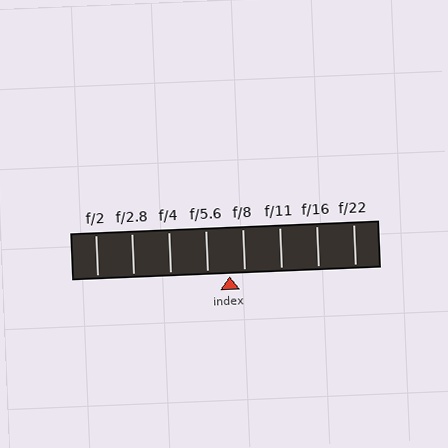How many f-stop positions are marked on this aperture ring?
There are 8 f-stop positions marked.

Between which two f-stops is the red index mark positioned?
The index mark is between f/5.6 and f/8.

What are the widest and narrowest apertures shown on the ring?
The widest aperture shown is f/2 and the narrowest is f/22.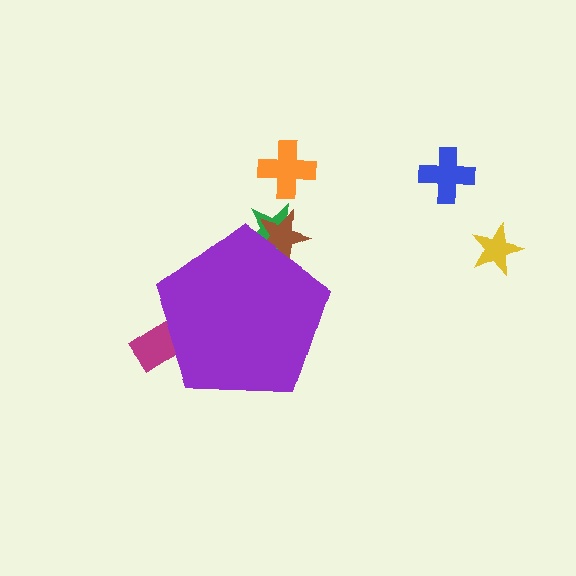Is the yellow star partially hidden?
No, the yellow star is fully visible.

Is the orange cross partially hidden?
No, the orange cross is fully visible.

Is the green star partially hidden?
Yes, the green star is partially hidden behind the purple pentagon.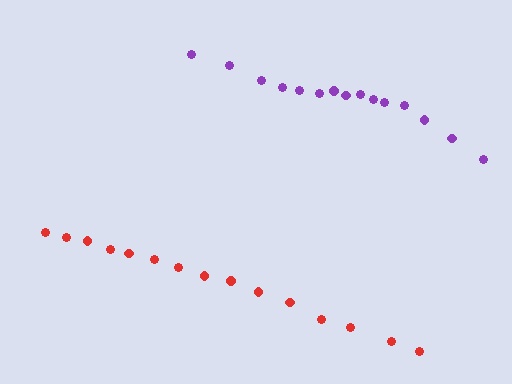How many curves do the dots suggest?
There are 2 distinct paths.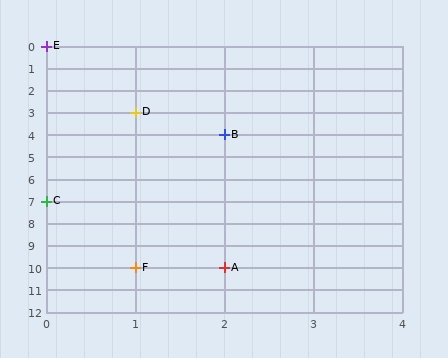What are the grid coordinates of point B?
Point B is at grid coordinates (2, 4).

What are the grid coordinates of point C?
Point C is at grid coordinates (0, 7).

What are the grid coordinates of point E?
Point E is at grid coordinates (0, 0).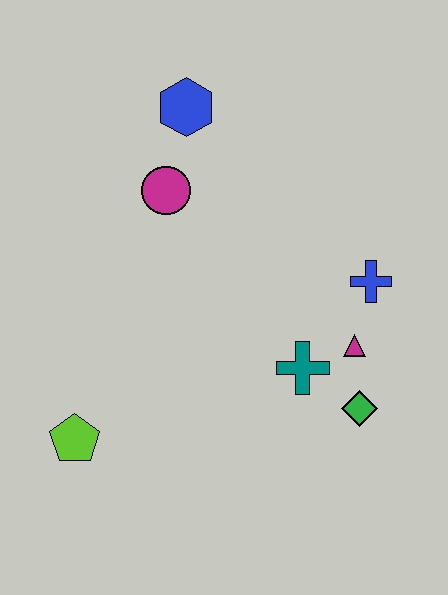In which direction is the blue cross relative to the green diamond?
The blue cross is above the green diamond.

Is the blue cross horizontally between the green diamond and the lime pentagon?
No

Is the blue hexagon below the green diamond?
No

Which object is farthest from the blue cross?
The lime pentagon is farthest from the blue cross.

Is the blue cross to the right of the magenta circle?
Yes